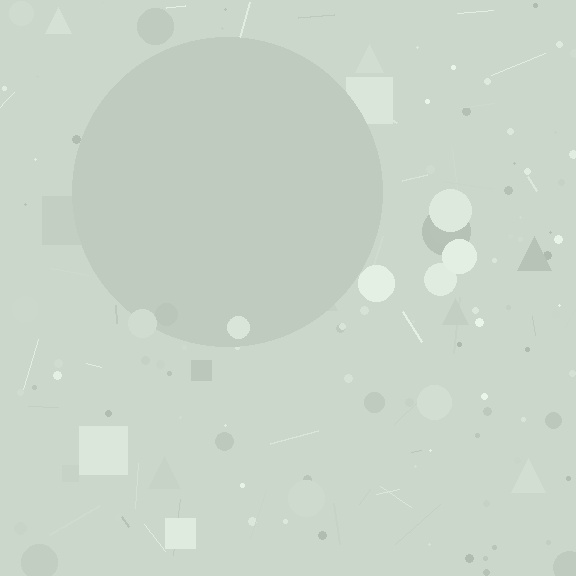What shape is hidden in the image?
A circle is hidden in the image.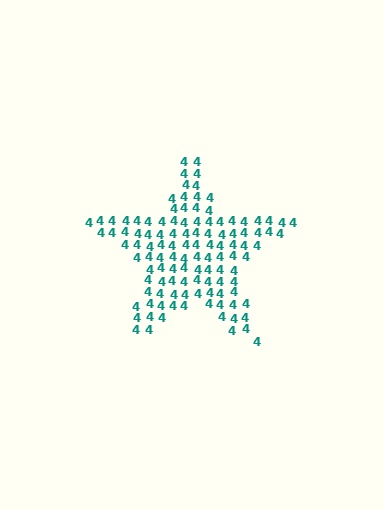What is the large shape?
The large shape is a star.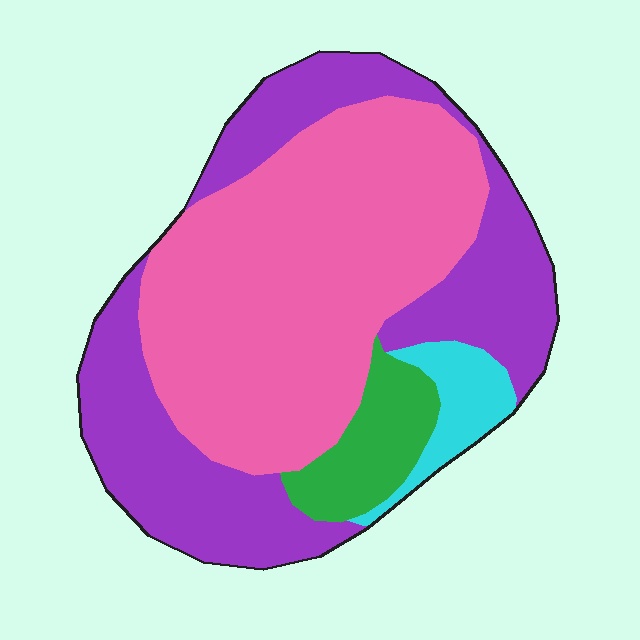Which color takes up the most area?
Pink, at roughly 50%.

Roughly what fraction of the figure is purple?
Purple takes up about three eighths (3/8) of the figure.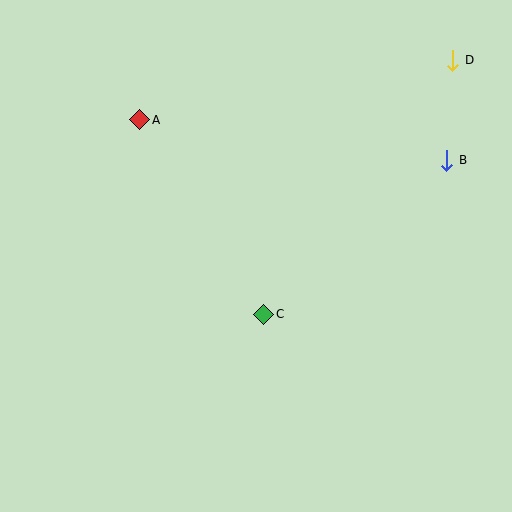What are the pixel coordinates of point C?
Point C is at (264, 314).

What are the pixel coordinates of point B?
Point B is at (447, 160).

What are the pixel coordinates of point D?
Point D is at (453, 60).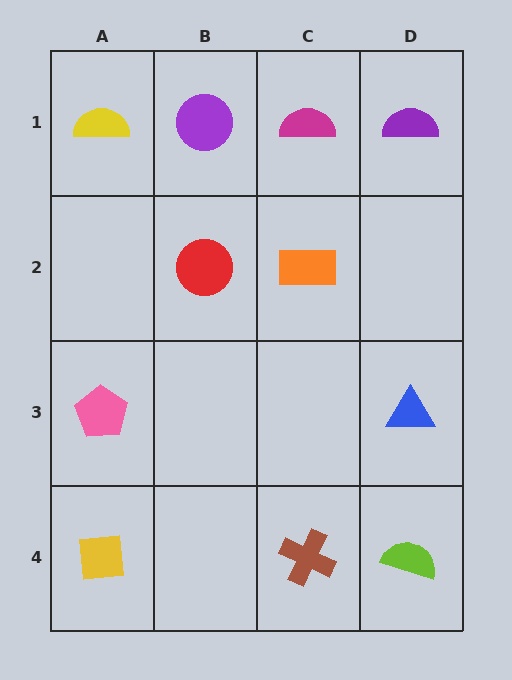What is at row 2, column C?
An orange rectangle.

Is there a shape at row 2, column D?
No, that cell is empty.